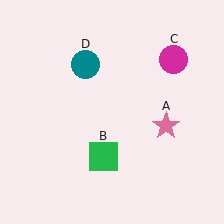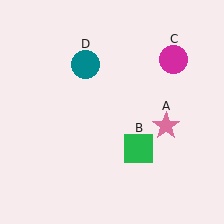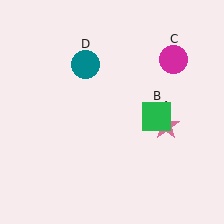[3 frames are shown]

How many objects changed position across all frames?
1 object changed position: green square (object B).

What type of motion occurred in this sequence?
The green square (object B) rotated counterclockwise around the center of the scene.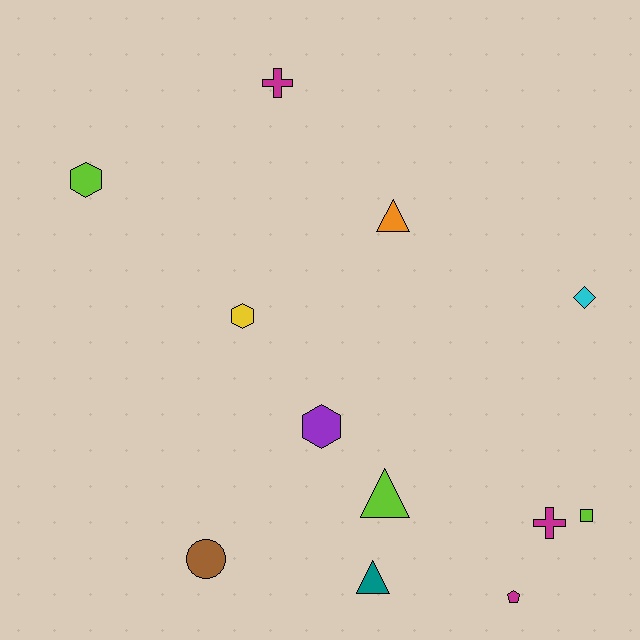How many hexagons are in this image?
There are 3 hexagons.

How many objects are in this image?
There are 12 objects.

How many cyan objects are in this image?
There is 1 cyan object.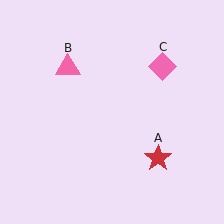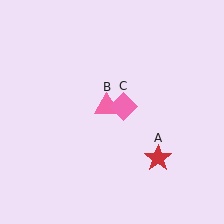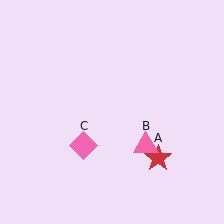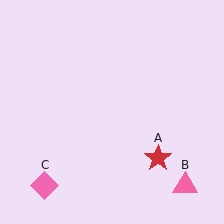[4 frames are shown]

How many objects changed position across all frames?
2 objects changed position: pink triangle (object B), pink diamond (object C).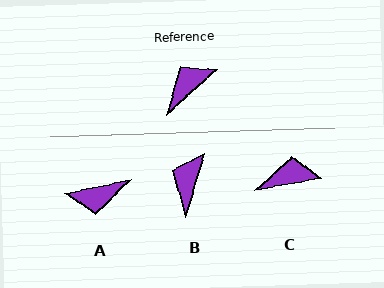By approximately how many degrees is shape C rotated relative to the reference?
Approximately 32 degrees clockwise.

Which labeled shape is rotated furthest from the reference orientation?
A, about 150 degrees away.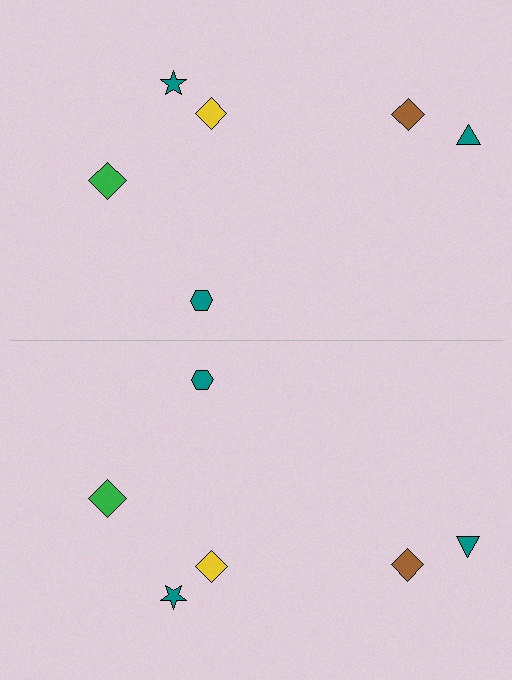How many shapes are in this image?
There are 12 shapes in this image.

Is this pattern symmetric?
Yes, this pattern has bilateral (reflection) symmetry.